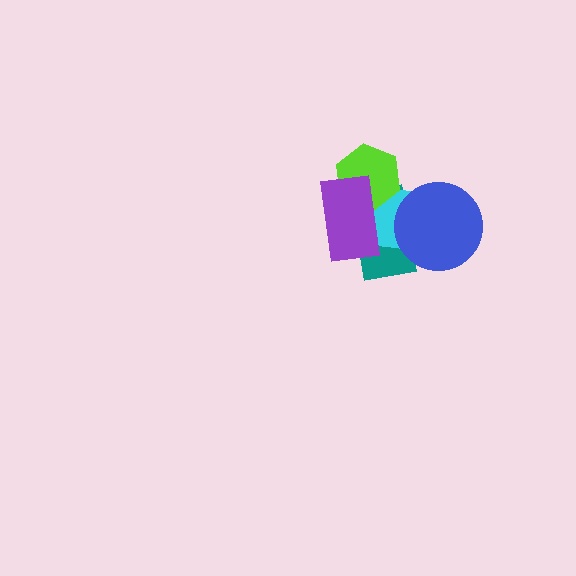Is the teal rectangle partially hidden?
Yes, it is partially covered by another shape.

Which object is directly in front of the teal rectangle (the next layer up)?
The cyan hexagon is directly in front of the teal rectangle.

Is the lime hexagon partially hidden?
Yes, it is partially covered by another shape.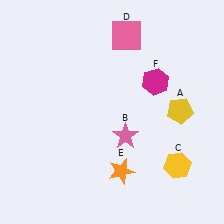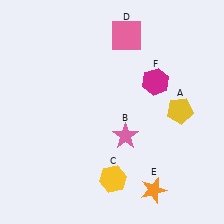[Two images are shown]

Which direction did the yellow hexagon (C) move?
The yellow hexagon (C) moved left.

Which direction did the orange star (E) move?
The orange star (E) moved right.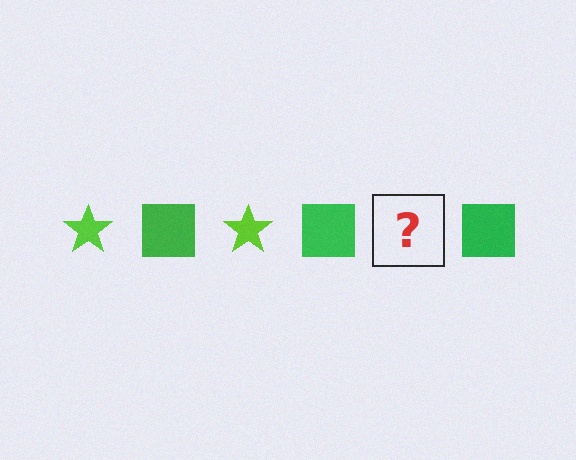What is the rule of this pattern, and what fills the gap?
The rule is that the pattern alternates between lime star and green square. The gap should be filled with a lime star.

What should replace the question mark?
The question mark should be replaced with a lime star.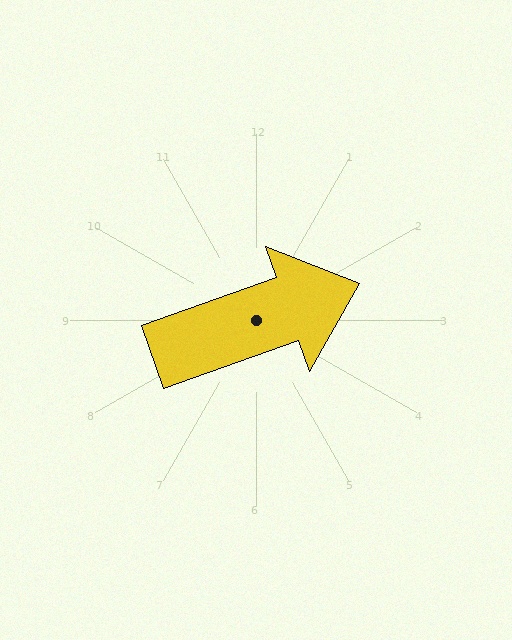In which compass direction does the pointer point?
East.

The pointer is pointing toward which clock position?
Roughly 2 o'clock.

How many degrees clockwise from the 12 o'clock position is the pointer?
Approximately 70 degrees.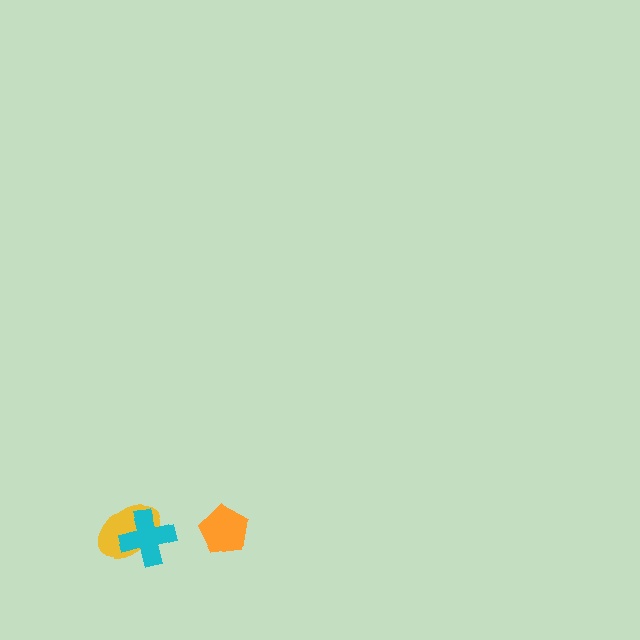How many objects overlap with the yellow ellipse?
1 object overlaps with the yellow ellipse.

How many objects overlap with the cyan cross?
1 object overlaps with the cyan cross.